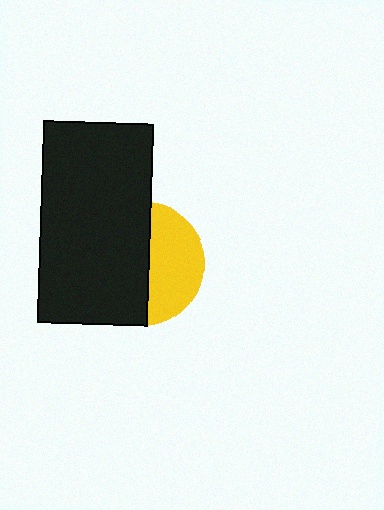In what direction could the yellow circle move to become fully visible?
The yellow circle could move right. That would shift it out from behind the black rectangle entirely.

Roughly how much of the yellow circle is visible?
A small part of it is visible (roughly 44%).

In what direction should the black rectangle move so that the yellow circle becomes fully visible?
The black rectangle should move left. That is the shortest direction to clear the overlap and leave the yellow circle fully visible.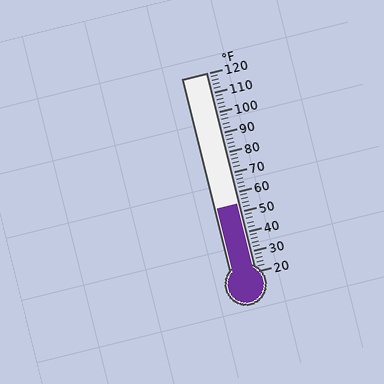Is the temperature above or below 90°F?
The temperature is below 90°F.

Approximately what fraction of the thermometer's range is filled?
The thermometer is filled to approximately 35% of its range.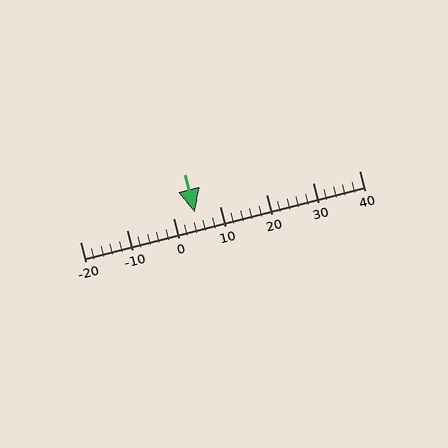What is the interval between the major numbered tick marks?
The major tick marks are spaced 10 units apart.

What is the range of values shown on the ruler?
The ruler shows values from -20 to 40.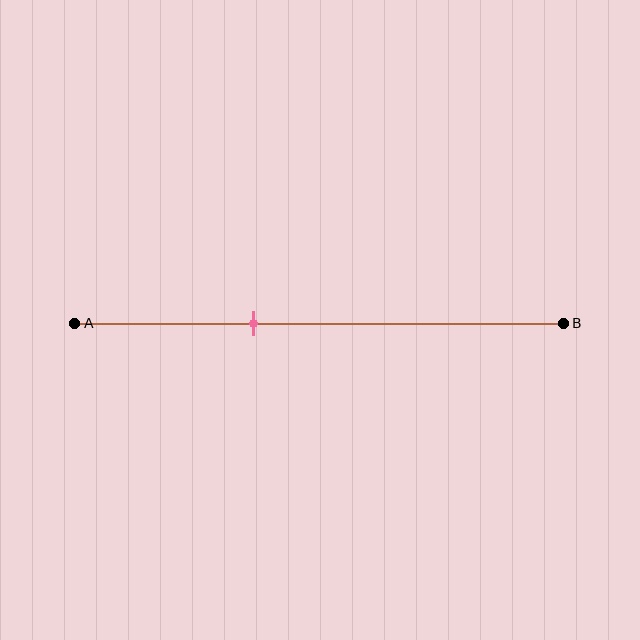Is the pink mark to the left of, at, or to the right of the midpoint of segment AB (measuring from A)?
The pink mark is to the left of the midpoint of segment AB.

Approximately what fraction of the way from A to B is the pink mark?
The pink mark is approximately 35% of the way from A to B.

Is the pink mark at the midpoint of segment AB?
No, the mark is at about 35% from A, not at the 50% midpoint.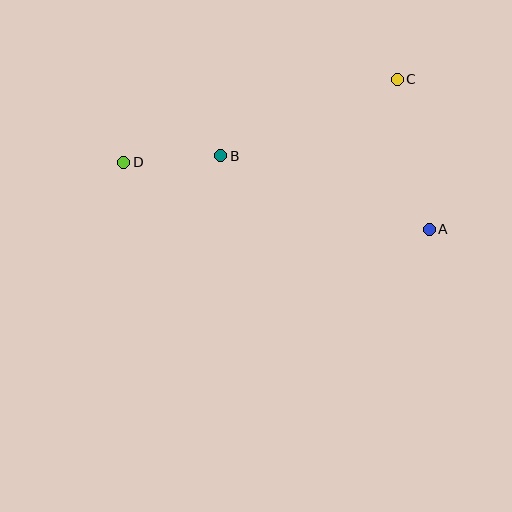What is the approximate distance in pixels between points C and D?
The distance between C and D is approximately 286 pixels.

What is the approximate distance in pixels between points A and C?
The distance between A and C is approximately 153 pixels.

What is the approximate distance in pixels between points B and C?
The distance between B and C is approximately 193 pixels.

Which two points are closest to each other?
Points B and D are closest to each other.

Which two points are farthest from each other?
Points A and D are farthest from each other.